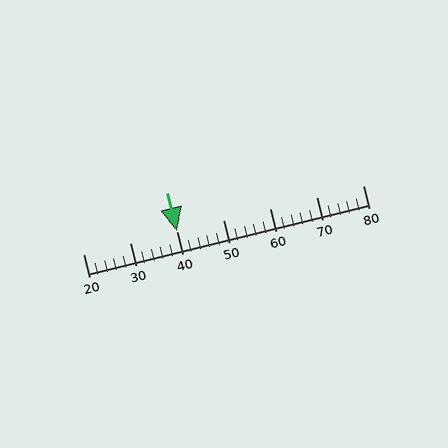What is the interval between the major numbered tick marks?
The major tick marks are spaced 10 units apart.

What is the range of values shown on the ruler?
The ruler shows values from 20 to 80.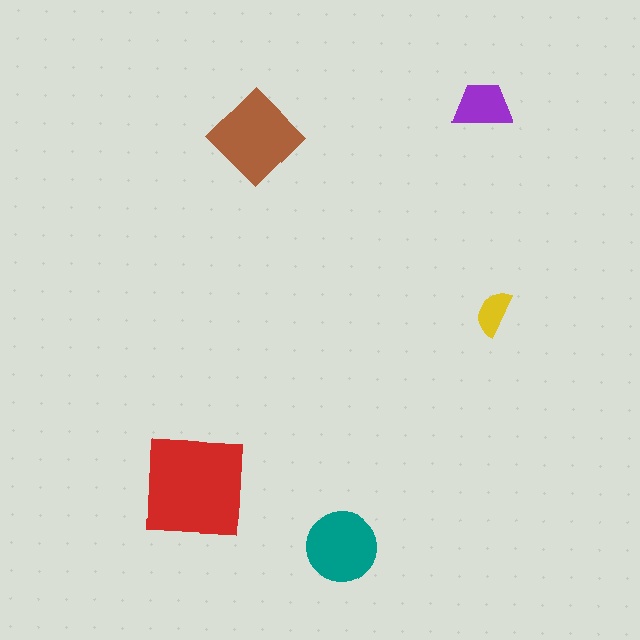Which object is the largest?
The red square.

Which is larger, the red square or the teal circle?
The red square.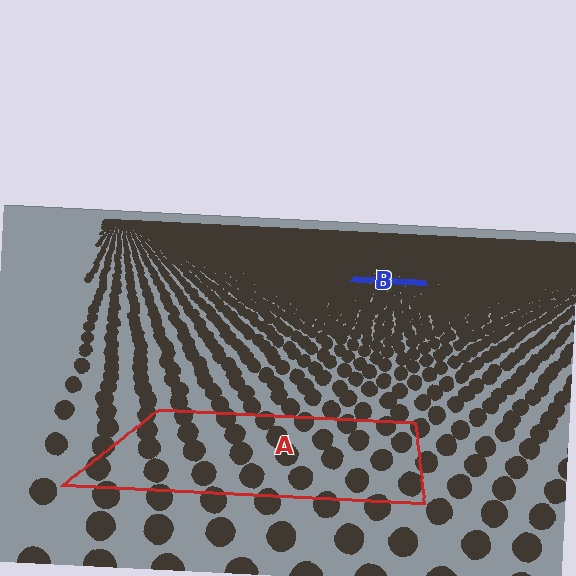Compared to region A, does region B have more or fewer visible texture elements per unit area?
Region B has more texture elements per unit area — they are packed more densely because it is farther away.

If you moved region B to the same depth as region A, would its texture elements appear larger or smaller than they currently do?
They would appear larger. At a closer depth, the same texture elements are projected at a bigger on-screen size.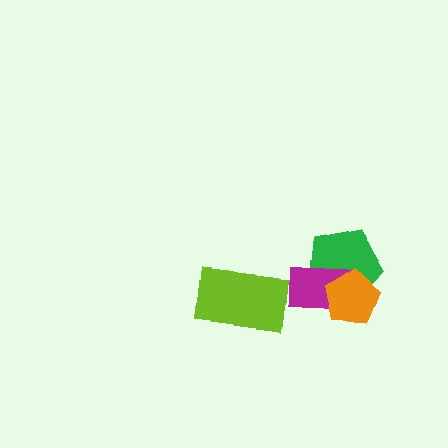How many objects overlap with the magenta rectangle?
2 objects overlap with the magenta rectangle.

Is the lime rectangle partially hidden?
No, no other shape covers it.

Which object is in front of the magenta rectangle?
The orange pentagon is in front of the magenta rectangle.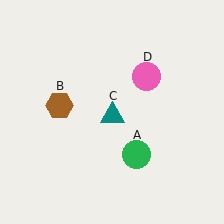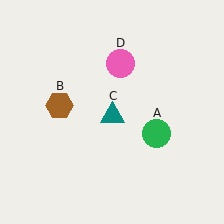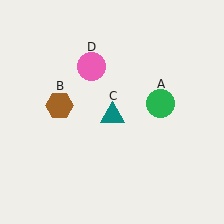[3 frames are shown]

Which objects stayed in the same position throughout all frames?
Brown hexagon (object B) and teal triangle (object C) remained stationary.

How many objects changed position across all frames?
2 objects changed position: green circle (object A), pink circle (object D).